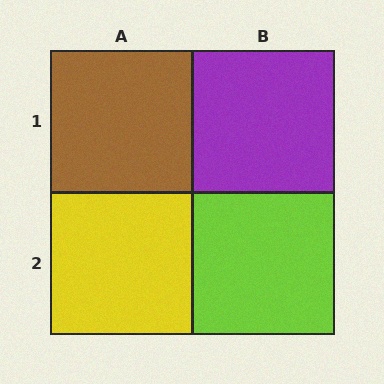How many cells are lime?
1 cell is lime.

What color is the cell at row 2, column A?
Yellow.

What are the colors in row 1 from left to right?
Brown, purple.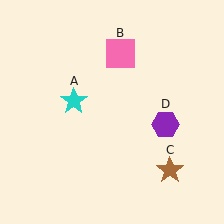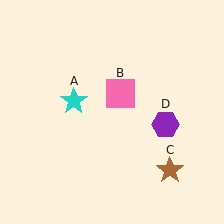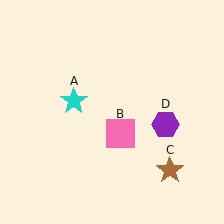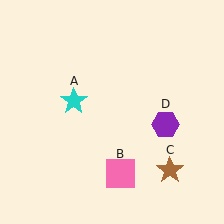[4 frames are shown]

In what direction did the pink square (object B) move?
The pink square (object B) moved down.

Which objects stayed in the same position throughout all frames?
Cyan star (object A) and brown star (object C) and purple hexagon (object D) remained stationary.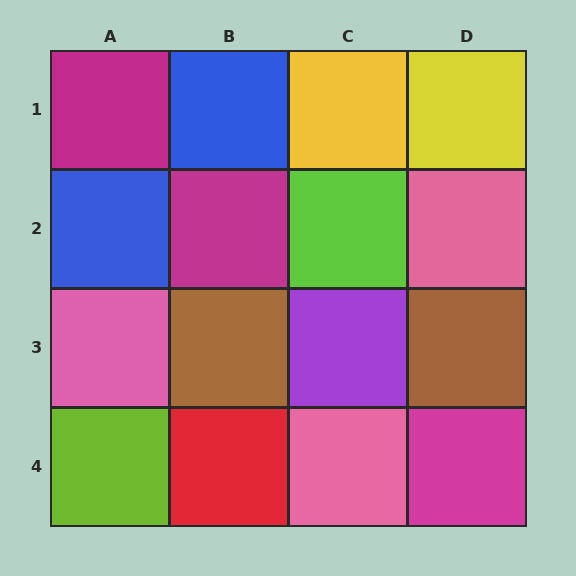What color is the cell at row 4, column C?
Pink.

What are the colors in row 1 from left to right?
Magenta, blue, yellow, yellow.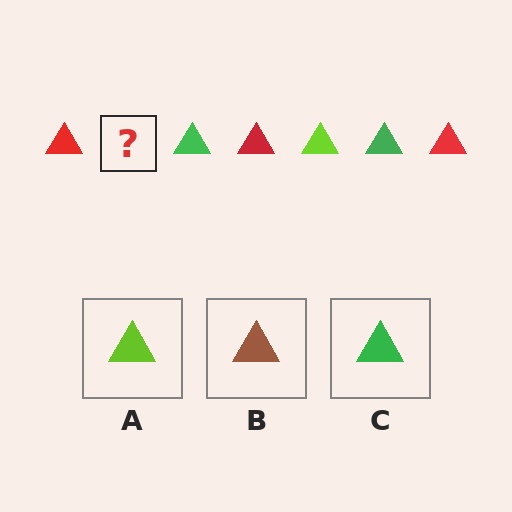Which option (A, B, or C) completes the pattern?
A.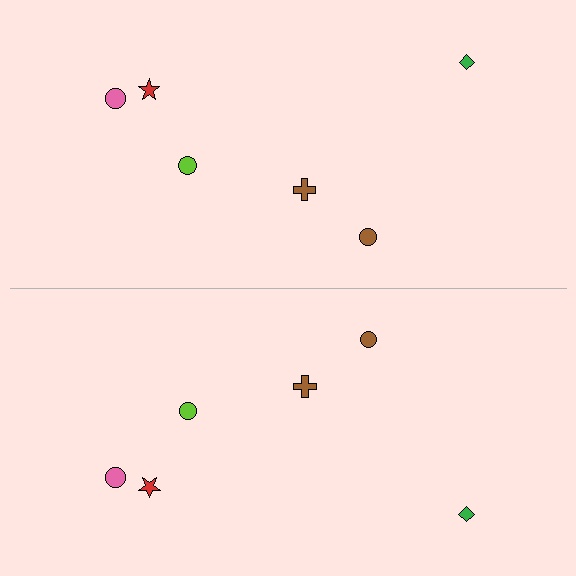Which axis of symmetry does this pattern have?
The pattern has a horizontal axis of symmetry running through the center of the image.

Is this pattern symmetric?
Yes, this pattern has bilateral (reflection) symmetry.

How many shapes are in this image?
There are 12 shapes in this image.